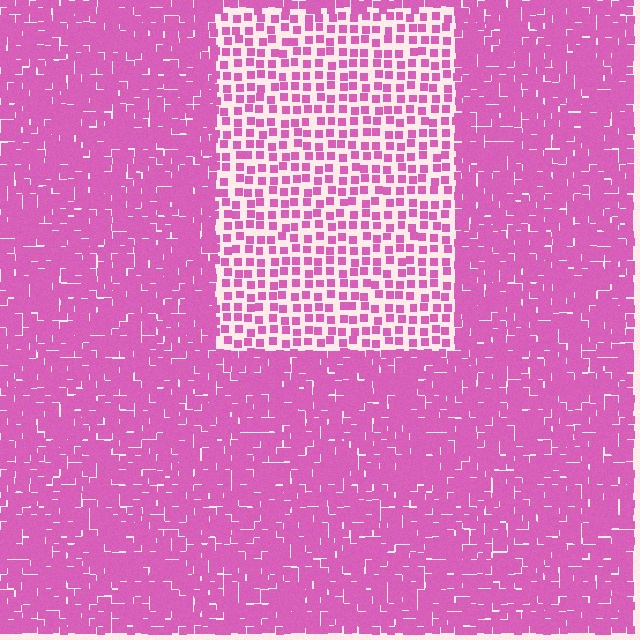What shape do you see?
I see a rectangle.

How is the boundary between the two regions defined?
The boundary is defined by a change in element density (approximately 2.4x ratio). All elements are the same color, size, and shape.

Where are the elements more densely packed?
The elements are more densely packed outside the rectangle boundary.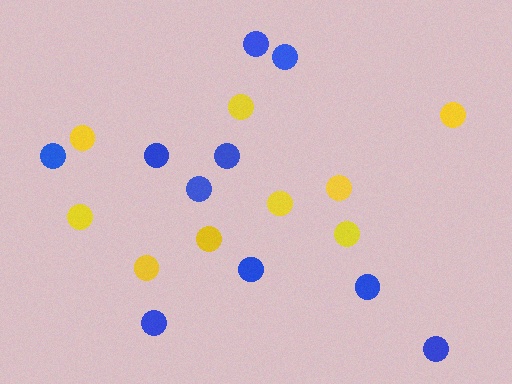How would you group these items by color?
There are 2 groups: one group of yellow circles (9) and one group of blue circles (10).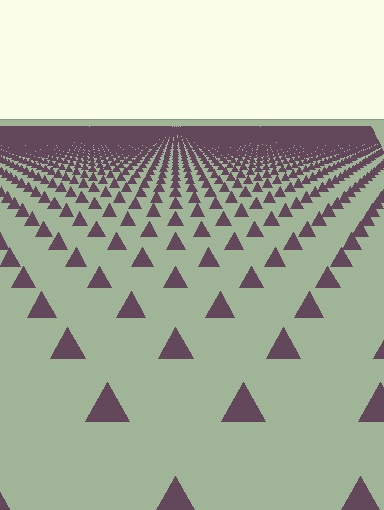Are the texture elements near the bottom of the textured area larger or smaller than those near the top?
Larger. Near the bottom, elements are closer to the viewer and appear at a bigger on-screen size.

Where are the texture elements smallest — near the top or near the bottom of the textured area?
Near the top.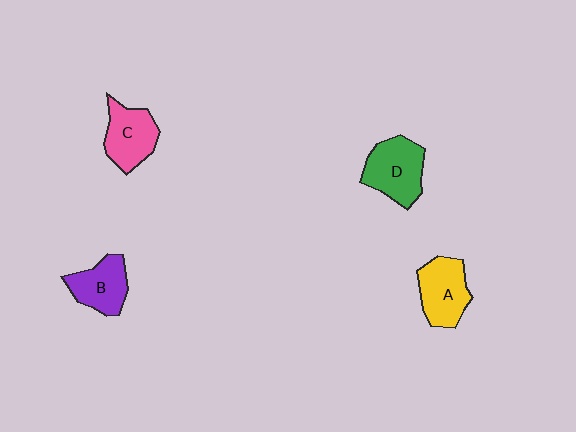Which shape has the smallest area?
Shape B (purple).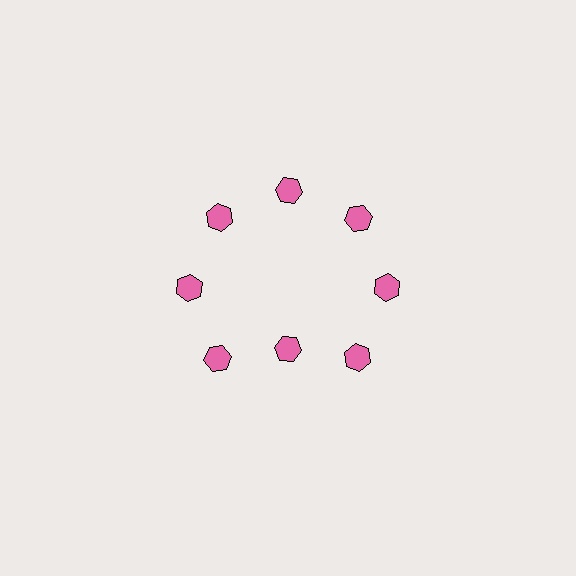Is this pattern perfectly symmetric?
No. The 8 pink hexagons are arranged in a ring, but one element near the 6 o'clock position is pulled inward toward the center, breaking the 8-fold rotational symmetry.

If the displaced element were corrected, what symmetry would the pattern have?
It would have 8-fold rotational symmetry — the pattern would map onto itself every 45 degrees.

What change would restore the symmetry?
The symmetry would be restored by moving it outward, back onto the ring so that all 8 hexagons sit at equal angles and equal distance from the center.